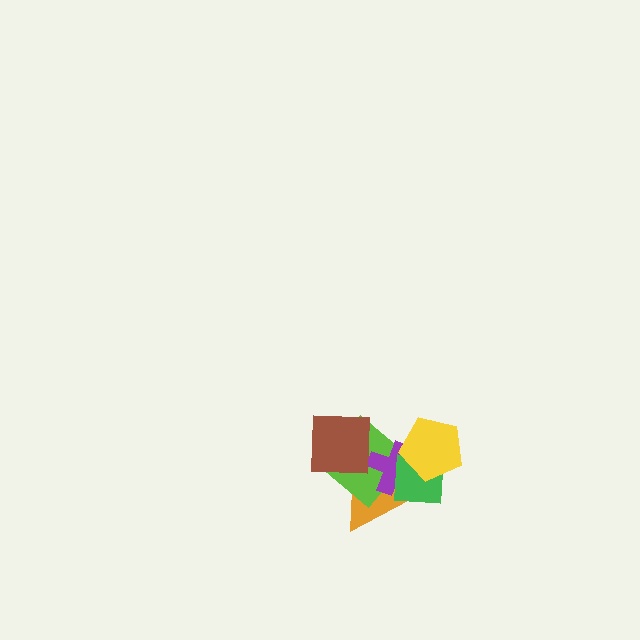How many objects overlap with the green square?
4 objects overlap with the green square.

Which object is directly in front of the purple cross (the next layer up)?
The green square is directly in front of the purple cross.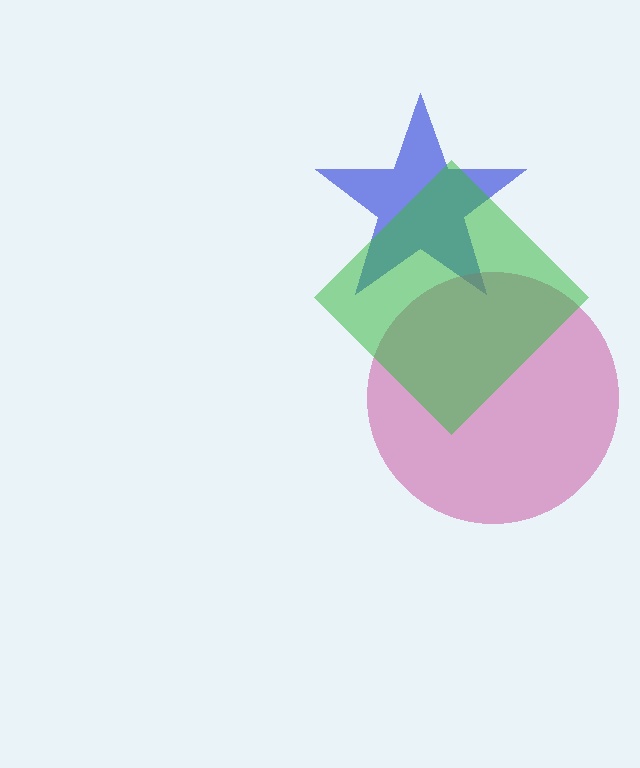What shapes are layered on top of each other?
The layered shapes are: a blue star, a magenta circle, a green diamond.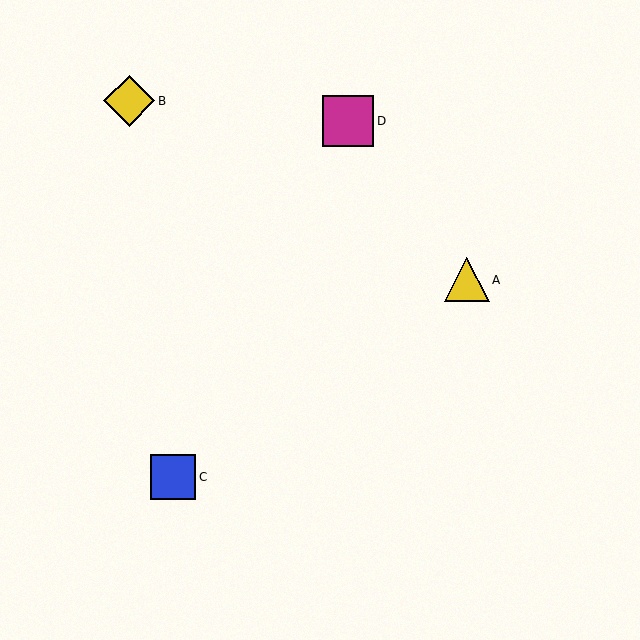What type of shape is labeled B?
Shape B is a yellow diamond.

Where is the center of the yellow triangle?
The center of the yellow triangle is at (467, 280).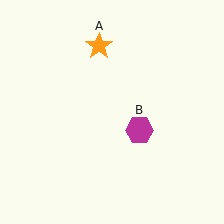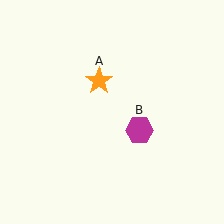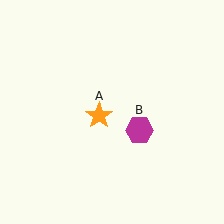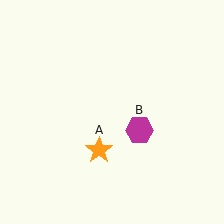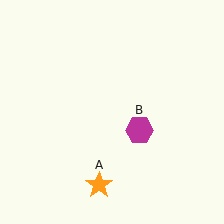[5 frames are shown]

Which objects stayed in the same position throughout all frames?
Magenta hexagon (object B) remained stationary.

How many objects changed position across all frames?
1 object changed position: orange star (object A).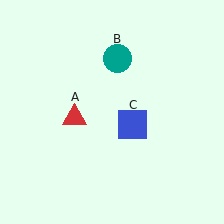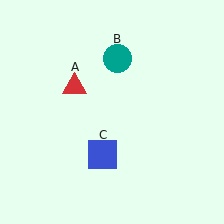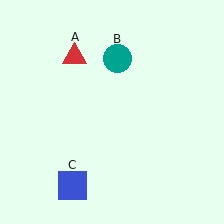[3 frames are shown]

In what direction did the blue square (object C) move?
The blue square (object C) moved down and to the left.